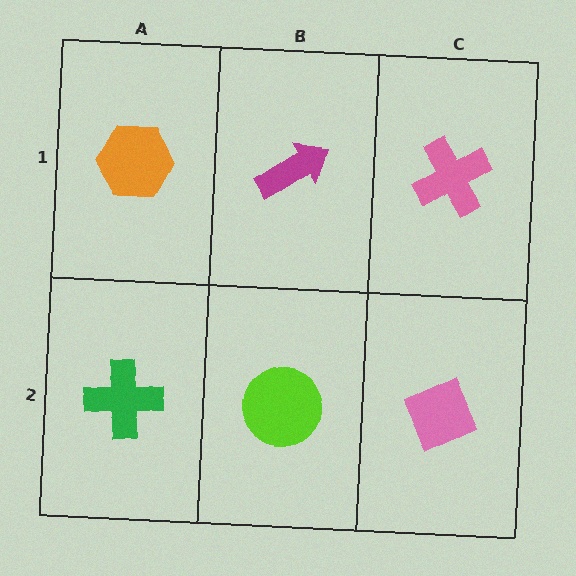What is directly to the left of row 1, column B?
An orange hexagon.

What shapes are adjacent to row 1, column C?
A pink diamond (row 2, column C), a magenta arrow (row 1, column B).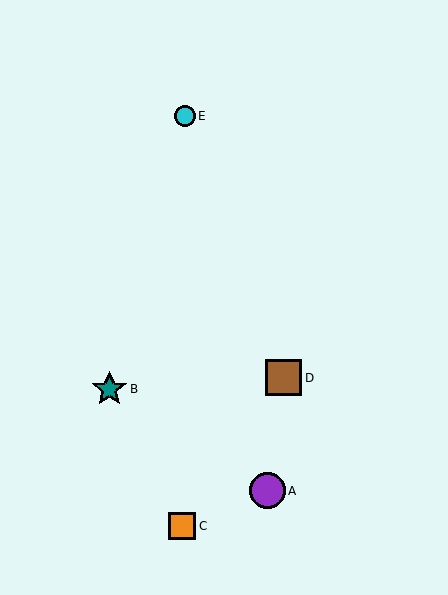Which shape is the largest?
The brown square (labeled D) is the largest.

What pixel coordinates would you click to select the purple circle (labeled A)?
Click at (268, 491) to select the purple circle A.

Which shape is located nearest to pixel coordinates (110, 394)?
The teal star (labeled B) at (109, 389) is nearest to that location.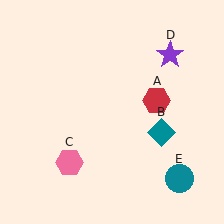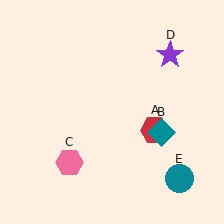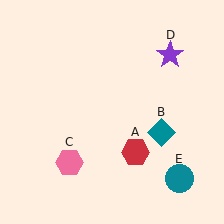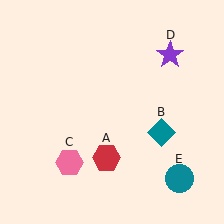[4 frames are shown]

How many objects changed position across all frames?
1 object changed position: red hexagon (object A).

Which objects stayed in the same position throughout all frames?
Teal diamond (object B) and pink hexagon (object C) and purple star (object D) and teal circle (object E) remained stationary.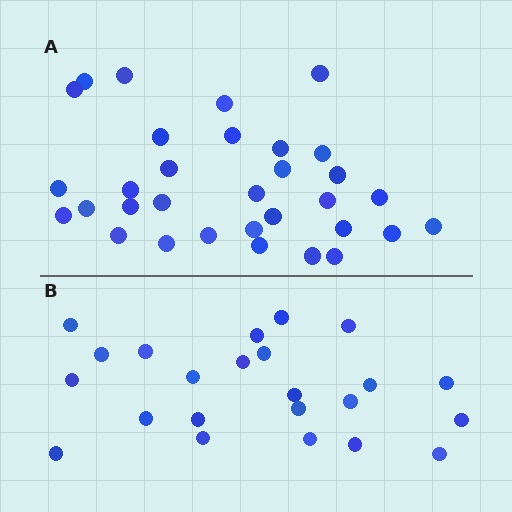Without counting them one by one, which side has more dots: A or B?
Region A (the top region) has more dots.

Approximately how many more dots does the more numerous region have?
Region A has roughly 8 or so more dots than region B.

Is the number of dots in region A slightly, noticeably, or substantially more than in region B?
Region A has noticeably more, but not dramatically so. The ratio is roughly 1.4 to 1.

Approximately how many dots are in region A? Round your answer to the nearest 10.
About 30 dots. (The exact count is 32, which rounds to 30.)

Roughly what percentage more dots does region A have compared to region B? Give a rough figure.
About 40% more.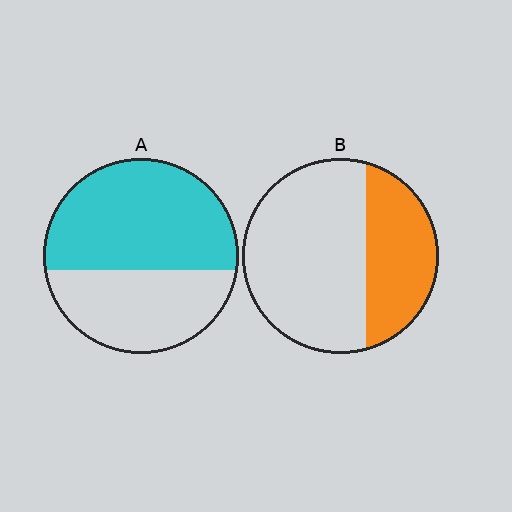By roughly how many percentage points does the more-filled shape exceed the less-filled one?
By roughly 25 percentage points (A over B).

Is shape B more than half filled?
No.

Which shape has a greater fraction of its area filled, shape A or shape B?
Shape A.